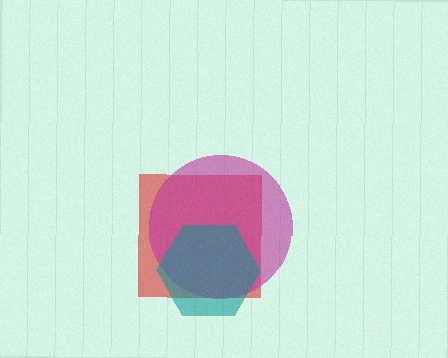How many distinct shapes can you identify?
There are 3 distinct shapes: a red square, a magenta circle, a teal hexagon.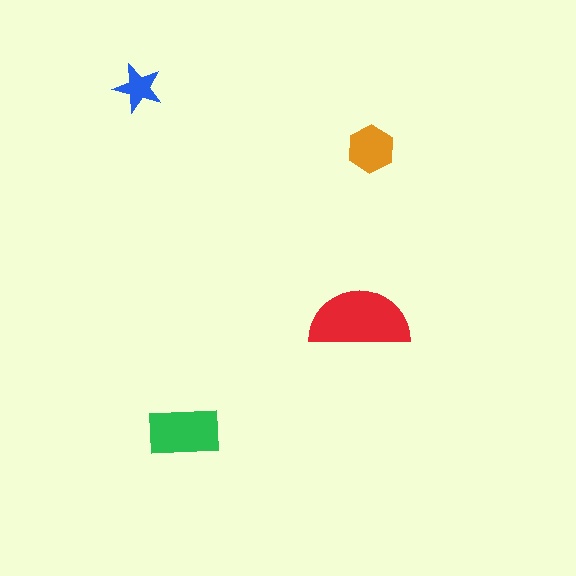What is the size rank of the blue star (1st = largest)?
4th.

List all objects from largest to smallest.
The red semicircle, the green rectangle, the orange hexagon, the blue star.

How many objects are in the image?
There are 4 objects in the image.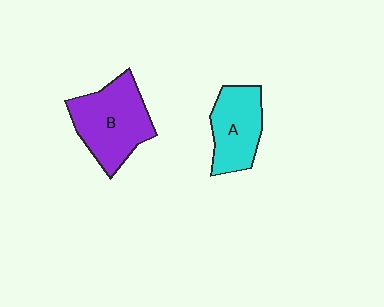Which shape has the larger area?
Shape B (purple).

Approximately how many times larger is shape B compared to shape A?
Approximately 1.3 times.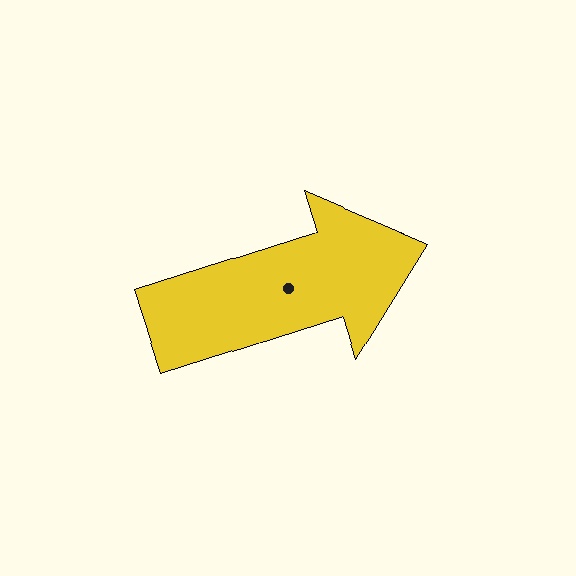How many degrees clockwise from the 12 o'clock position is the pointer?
Approximately 72 degrees.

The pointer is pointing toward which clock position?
Roughly 2 o'clock.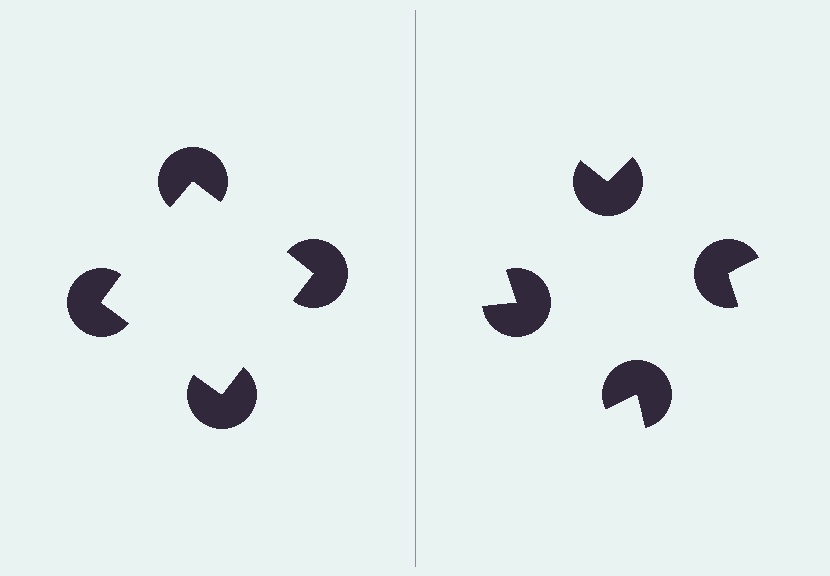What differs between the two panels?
The pac-man discs are positioned identically on both sides; only the wedge orientations differ. On the left they align to a square; on the right they are misaligned.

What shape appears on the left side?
An illusory square.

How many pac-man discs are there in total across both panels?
8 — 4 on each side.